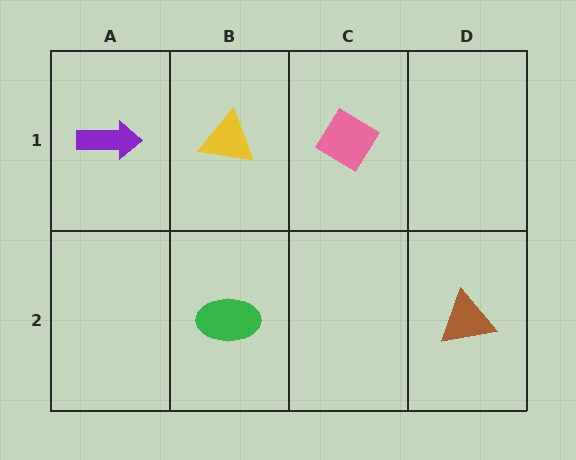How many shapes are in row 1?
3 shapes.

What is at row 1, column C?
A pink diamond.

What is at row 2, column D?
A brown triangle.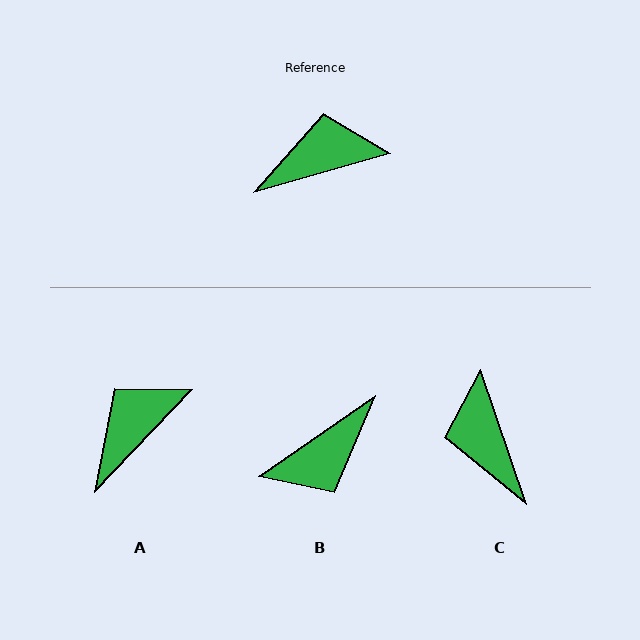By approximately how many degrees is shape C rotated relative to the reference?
Approximately 93 degrees counter-clockwise.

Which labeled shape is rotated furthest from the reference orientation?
B, about 161 degrees away.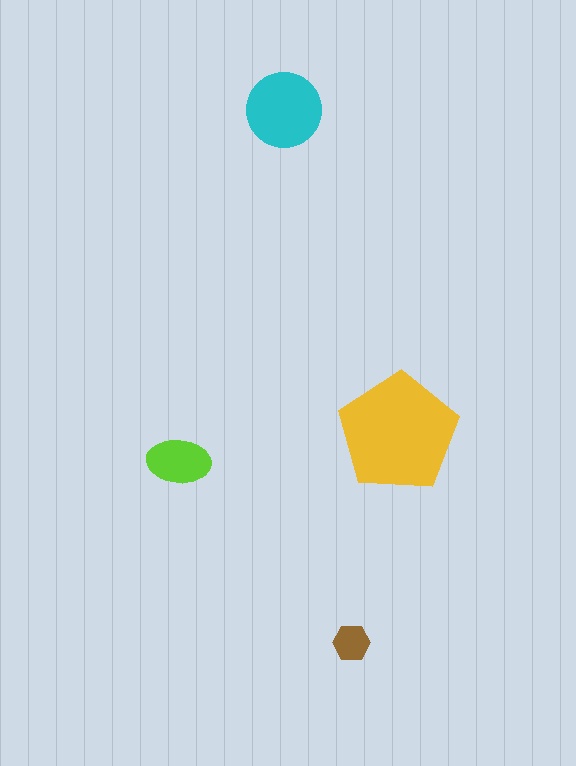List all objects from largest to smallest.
The yellow pentagon, the cyan circle, the lime ellipse, the brown hexagon.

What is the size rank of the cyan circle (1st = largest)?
2nd.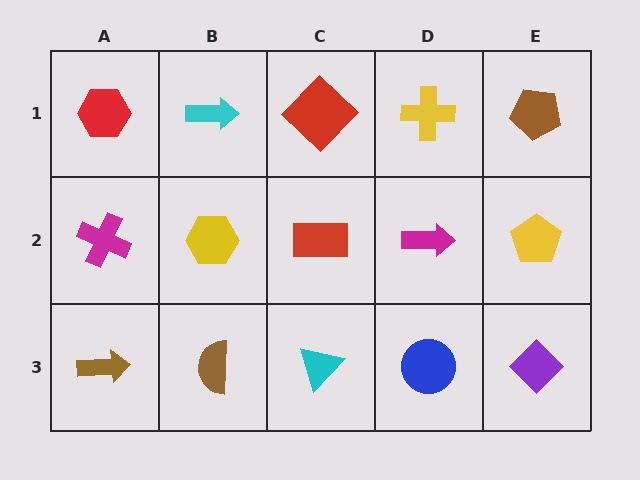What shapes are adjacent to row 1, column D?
A magenta arrow (row 2, column D), a red diamond (row 1, column C), a brown pentagon (row 1, column E).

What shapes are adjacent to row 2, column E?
A brown pentagon (row 1, column E), a purple diamond (row 3, column E), a magenta arrow (row 2, column D).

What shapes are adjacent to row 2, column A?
A red hexagon (row 1, column A), a brown arrow (row 3, column A), a yellow hexagon (row 2, column B).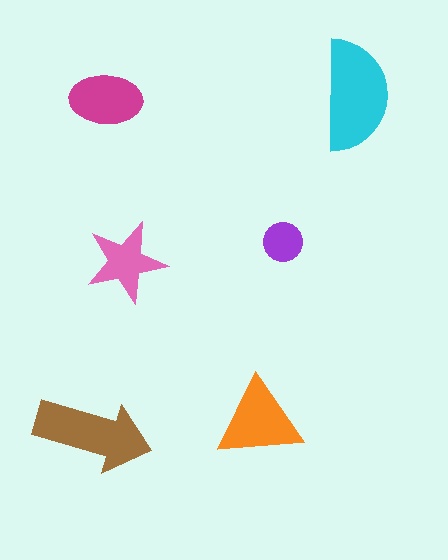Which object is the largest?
The cyan semicircle.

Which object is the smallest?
The purple circle.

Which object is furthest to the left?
The brown arrow is leftmost.